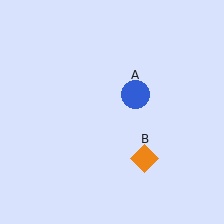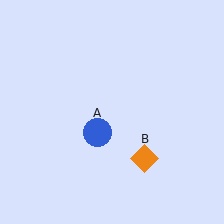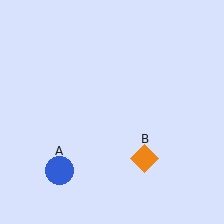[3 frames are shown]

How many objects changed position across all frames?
1 object changed position: blue circle (object A).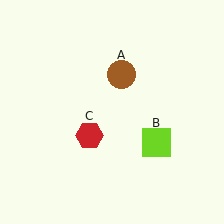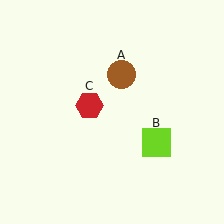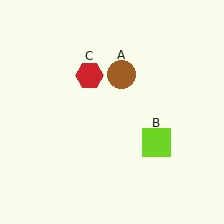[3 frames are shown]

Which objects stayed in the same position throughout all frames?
Brown circle (object A) and lime square (object B) remained stationary.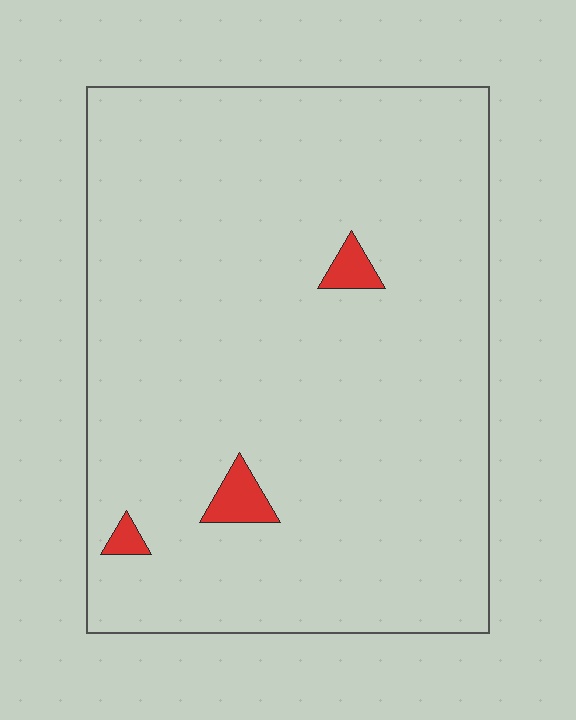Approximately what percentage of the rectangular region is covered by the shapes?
Approximately 5%.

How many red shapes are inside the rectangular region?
3.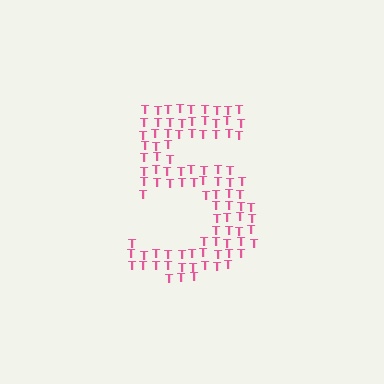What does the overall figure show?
The overall figure shows the digit 5.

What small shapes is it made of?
It is made of small letter T's.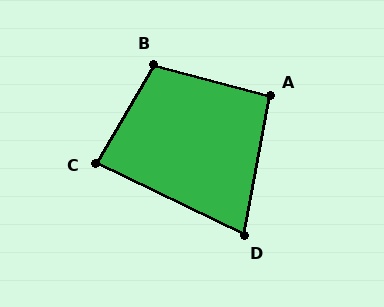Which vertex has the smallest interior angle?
D, at approximately 75 degrees.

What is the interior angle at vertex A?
Approximately 95 degrees (approximately right).